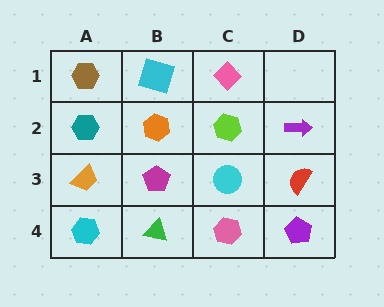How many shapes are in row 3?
4 shapes.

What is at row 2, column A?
A teal hexagon.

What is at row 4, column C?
A pink hexagon.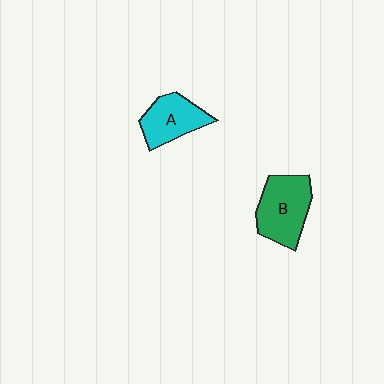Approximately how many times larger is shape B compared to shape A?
Approximately 1.3 times.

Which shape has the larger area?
Shape B (green).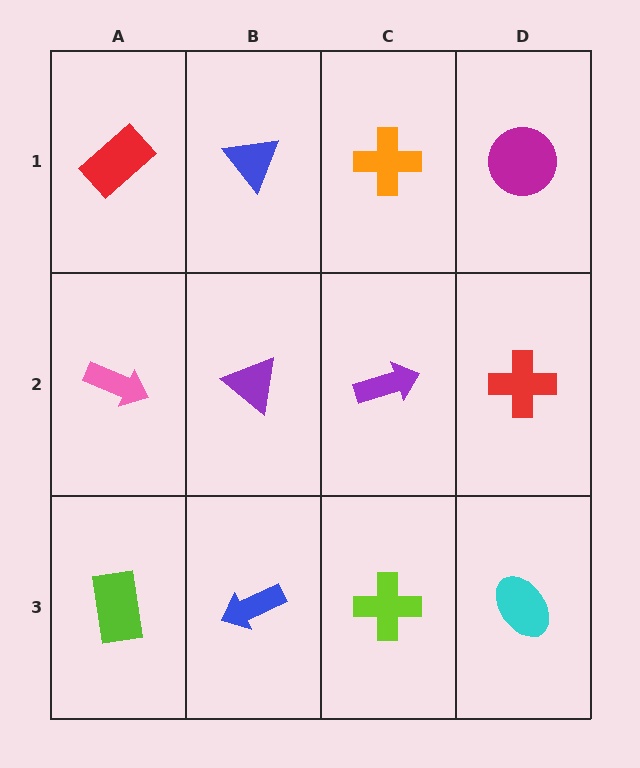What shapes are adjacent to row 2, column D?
A magenta circle (row 1, column D), a cyan ellipse (row 3, column D), a purple arrow (row 2, column C).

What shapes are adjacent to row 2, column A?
A red rectangle (row 1, column A), a lime rectangle (row 3, column A), a purple triangle (row 2, column B).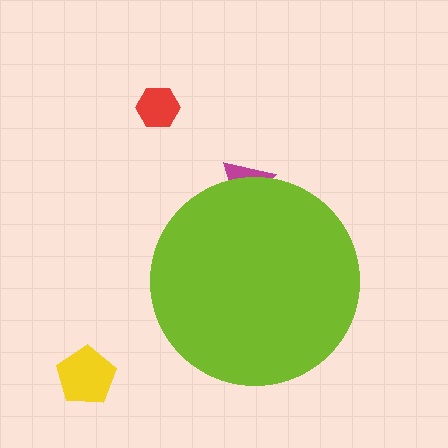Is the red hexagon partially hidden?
No, the red hexagon is fully visible.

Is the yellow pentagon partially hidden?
No, the yellow pentagon is fully visible.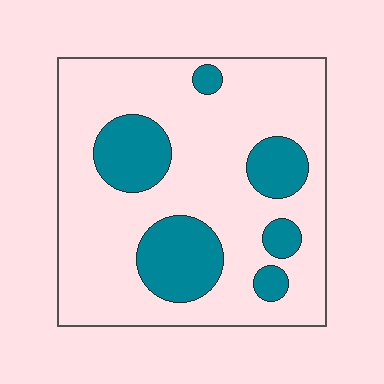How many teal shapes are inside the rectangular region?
6.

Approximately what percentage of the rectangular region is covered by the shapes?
Approximately 25%.